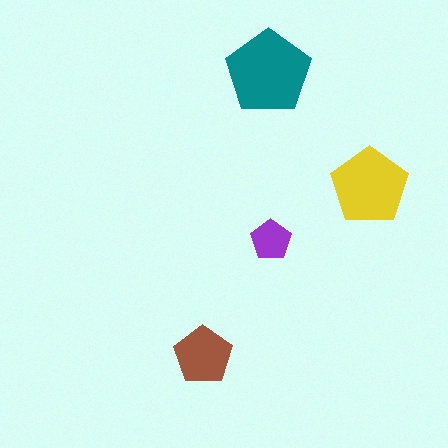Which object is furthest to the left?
The brown pentagon is leftmost.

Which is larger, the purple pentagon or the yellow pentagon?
The yellow one.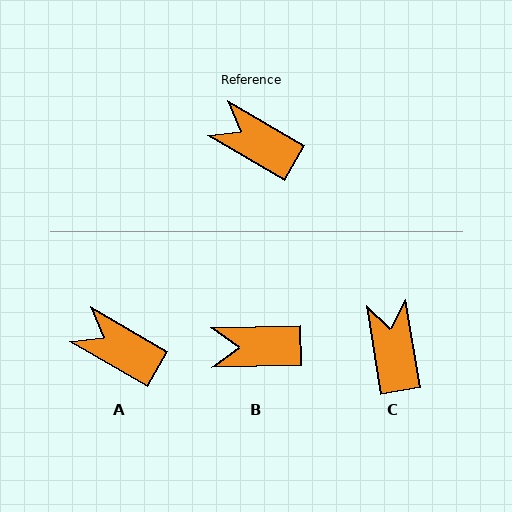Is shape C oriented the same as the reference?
No, it is off by about 50 degrees.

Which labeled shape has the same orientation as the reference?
A.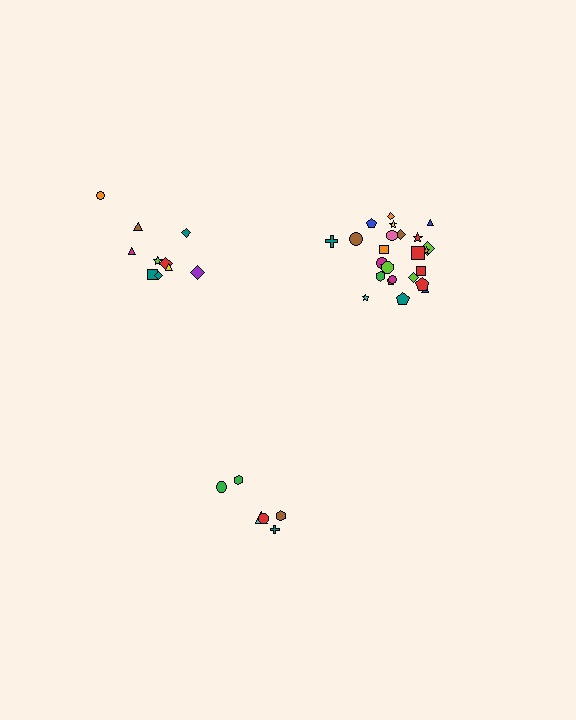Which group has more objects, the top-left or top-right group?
The top-right group.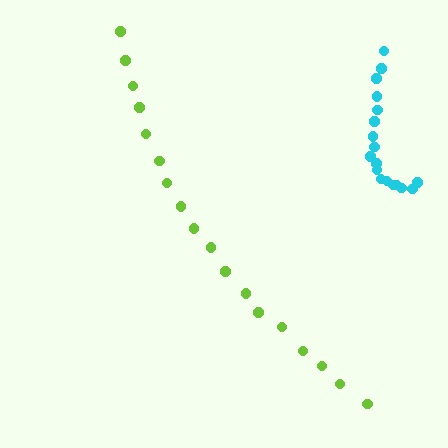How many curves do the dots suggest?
There are 2 distinct paths.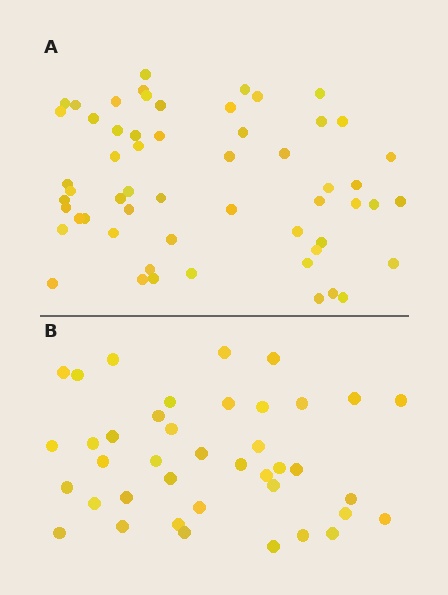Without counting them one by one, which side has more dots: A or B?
Region A (the top region) has more dots.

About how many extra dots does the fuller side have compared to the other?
Region A has approximately 15 more dots than region B.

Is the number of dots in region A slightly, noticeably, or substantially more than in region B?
Region A has noticeably more, but not dramatically so. The ratio is roughly 1.4 to 1.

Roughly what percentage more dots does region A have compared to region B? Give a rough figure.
About 40% more.